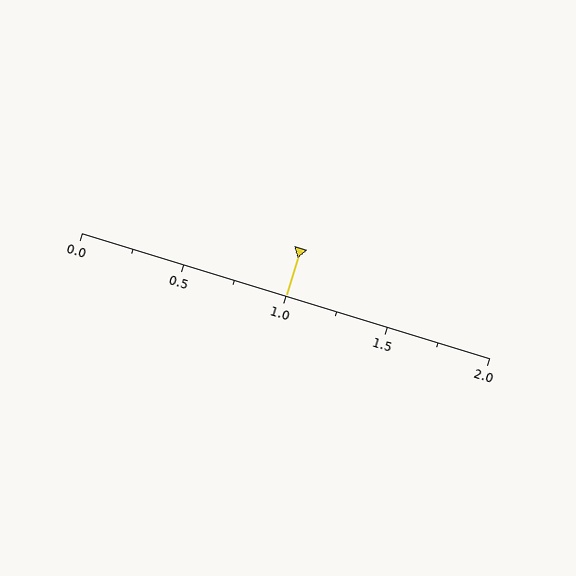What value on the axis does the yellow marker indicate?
The marker indicates approximately 1.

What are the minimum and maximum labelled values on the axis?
The axis runs from 0.0 to 2.0.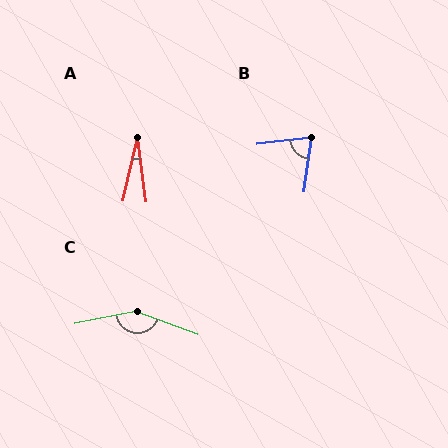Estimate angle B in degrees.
Approximately 75 degrees.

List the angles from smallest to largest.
A (20°), B (75°), C (148°).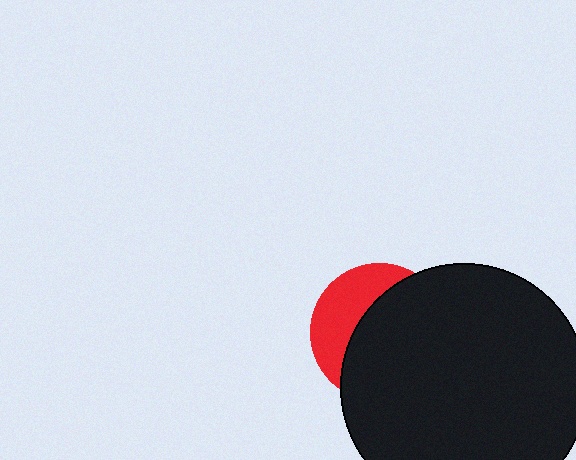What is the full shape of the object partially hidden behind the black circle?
The partially hidden object is a red circle.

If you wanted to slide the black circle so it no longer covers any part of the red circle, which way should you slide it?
Slide it right — that is the most direct way to separate the two shapes.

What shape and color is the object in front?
The object in front is a black circle.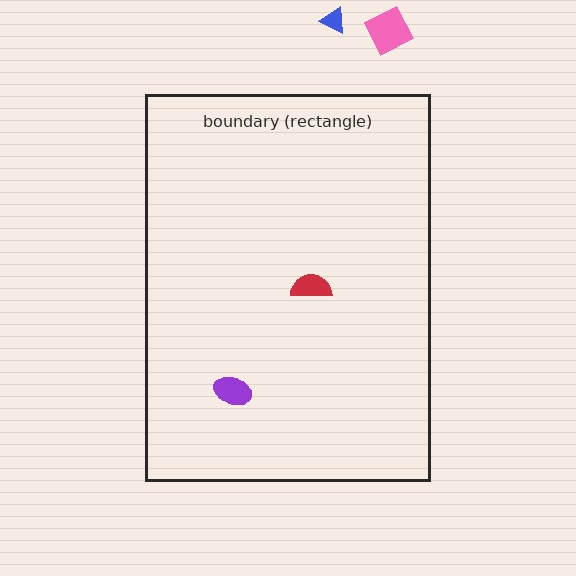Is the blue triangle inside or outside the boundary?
Outside.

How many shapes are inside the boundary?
2 inside, 2 outside.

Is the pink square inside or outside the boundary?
Outside.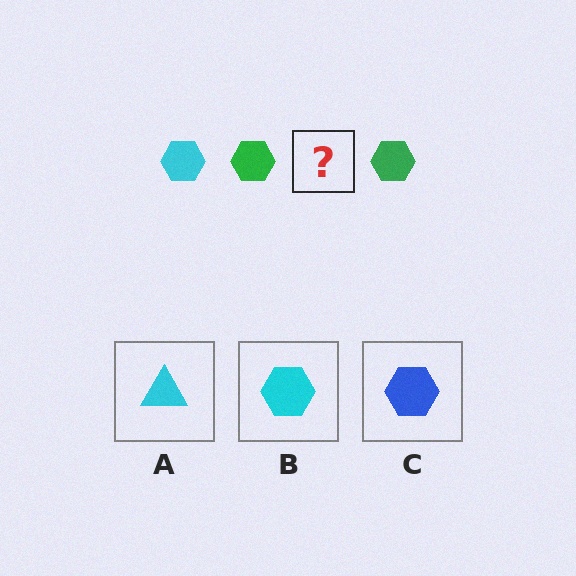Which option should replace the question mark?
Option B.